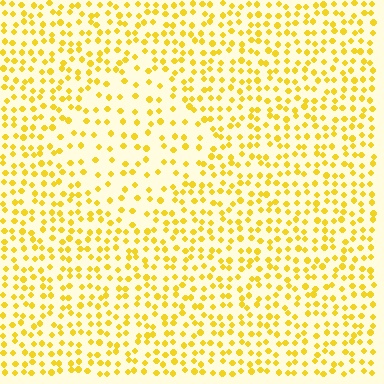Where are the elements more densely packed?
The elements are more densely packed outside the diamond boundary.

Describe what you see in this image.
The image contains small yellow elements arranged at two different densities. A diamond-shaped region is visible where the elements are less densely packed than the surrounding area.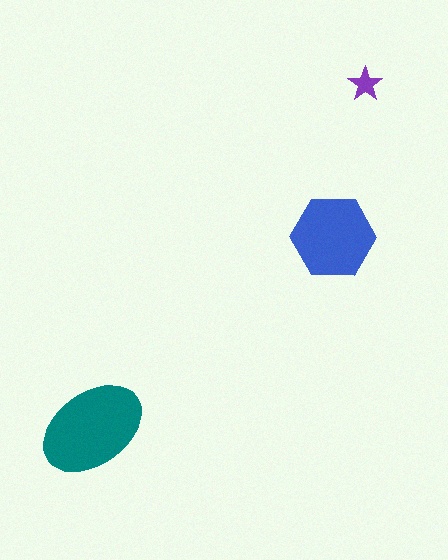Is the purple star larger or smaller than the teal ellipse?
Smaller.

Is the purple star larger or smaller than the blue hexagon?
Smaller.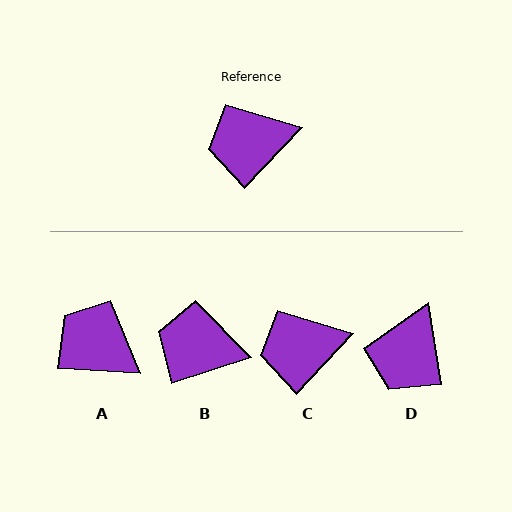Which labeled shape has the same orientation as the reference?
C.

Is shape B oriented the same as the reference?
No, it is off by about 29 degrees.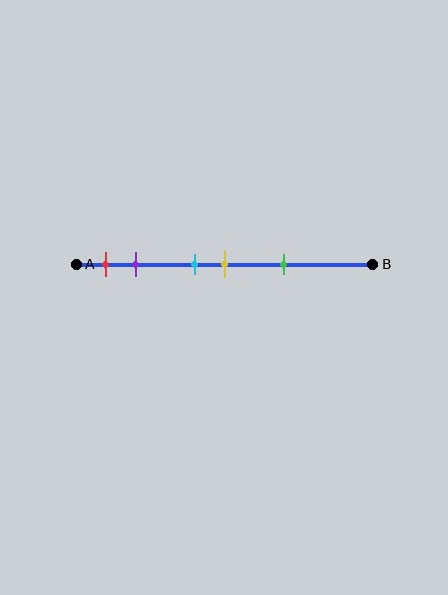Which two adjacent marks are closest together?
The cyan and yellow marks are the closest adjacent pair.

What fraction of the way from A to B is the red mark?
The red mark is approximately 10% (0.1) of the way from A to B.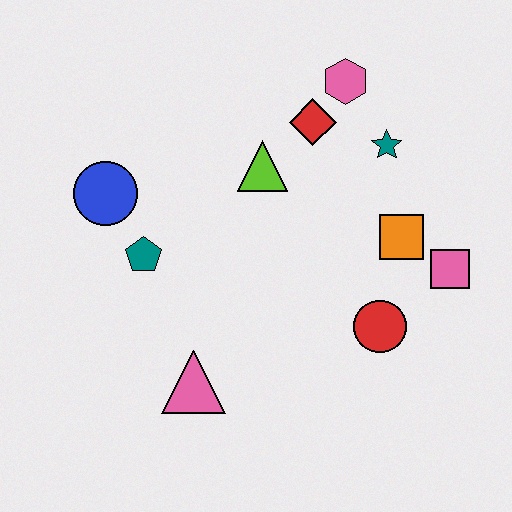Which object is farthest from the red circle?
The blue circle is farthest from the red circle.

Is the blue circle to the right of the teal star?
No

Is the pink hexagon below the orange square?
No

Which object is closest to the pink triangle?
The teal pentagon is closest to the pink triangle.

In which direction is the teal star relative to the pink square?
The teal star is above the pink square.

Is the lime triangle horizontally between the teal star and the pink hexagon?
No